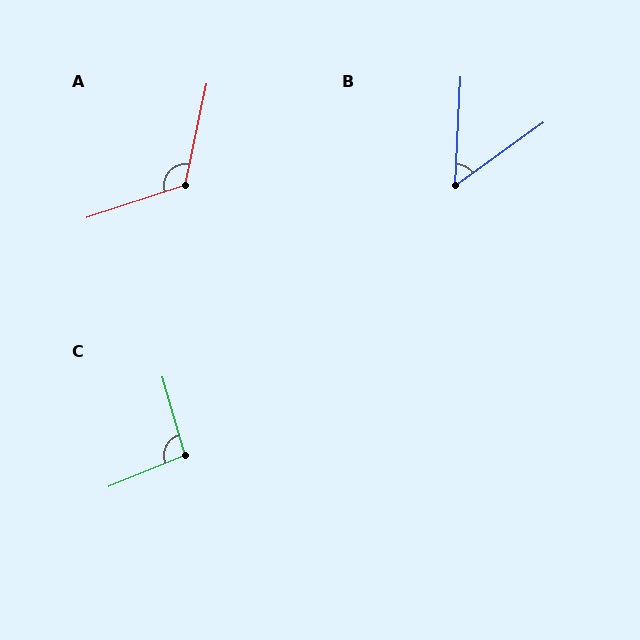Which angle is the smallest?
B, at approximately 51 degrees.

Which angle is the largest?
A, at approximately 120 degrees.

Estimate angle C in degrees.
Approximately 96 degrees.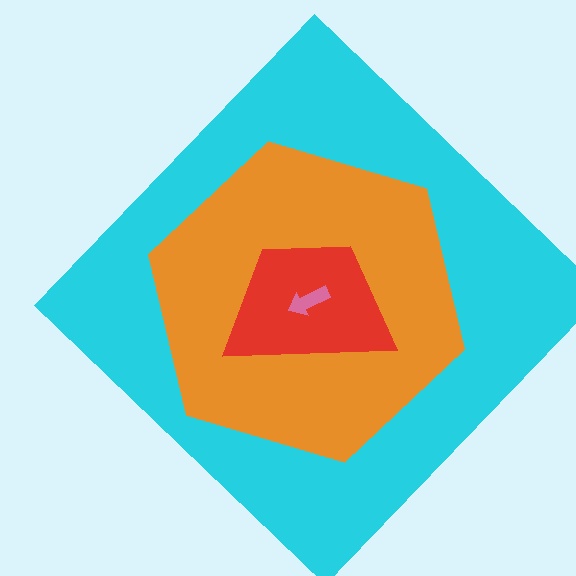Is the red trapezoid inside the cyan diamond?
Yes.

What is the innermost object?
The pink arrow.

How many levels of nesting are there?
4.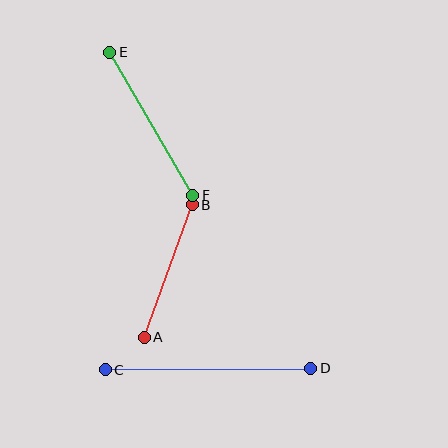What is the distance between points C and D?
The distance is approximately 205 pixels.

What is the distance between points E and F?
The distance is approximately 166 pixels.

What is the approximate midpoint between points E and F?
The midpoint is at approximately (151, 124) pixels.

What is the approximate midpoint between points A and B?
The midpoint is at approximately (168, 271) pixels.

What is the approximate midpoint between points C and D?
The midpoint is at approximately (208, 369) pixels.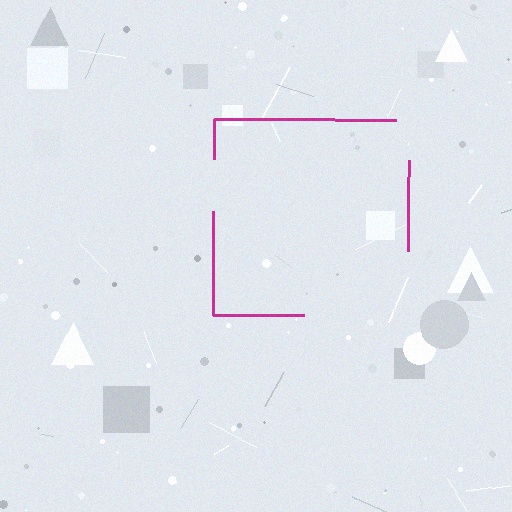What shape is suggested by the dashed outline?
The dashed outline suggests a square.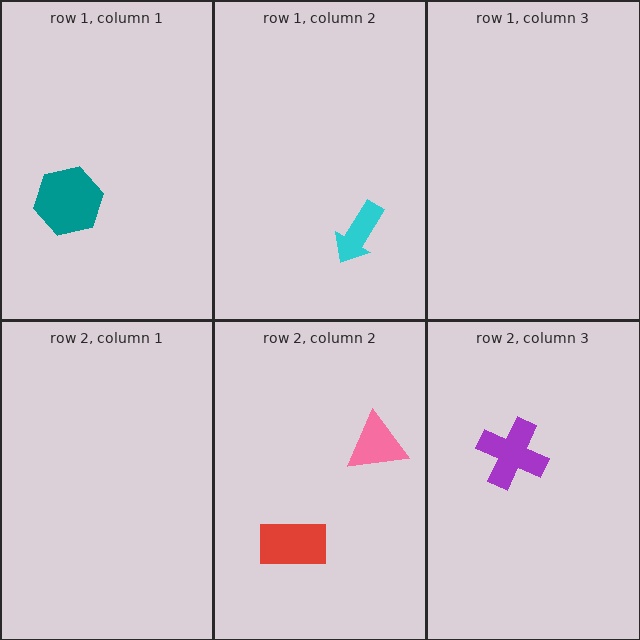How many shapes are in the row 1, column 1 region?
1.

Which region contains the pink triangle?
The row 2, column 2 region.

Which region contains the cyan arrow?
The row 1, column 2 region.